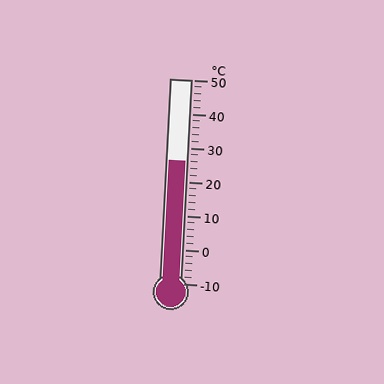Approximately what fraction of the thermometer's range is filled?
The thermometer is filled to approximately 60% of its range.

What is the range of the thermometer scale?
The thermometer scale ranges from -10°C to 50°C.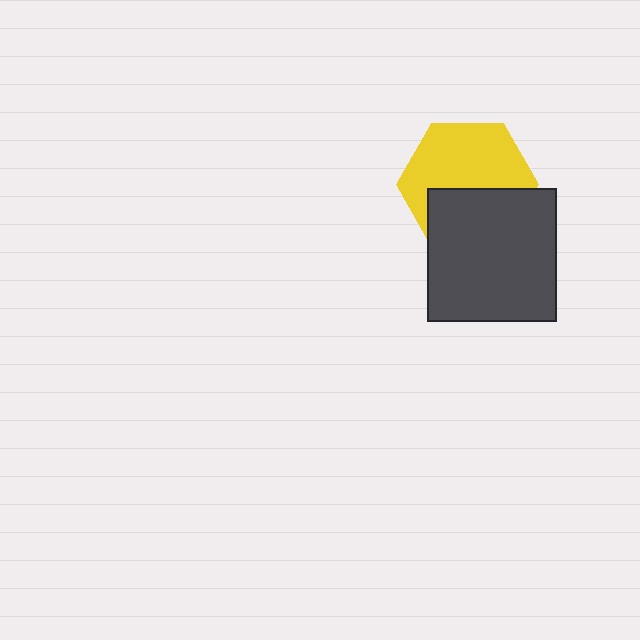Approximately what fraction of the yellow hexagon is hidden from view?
Roughly 42% of the yellow hexagon is hidden behind the dark gray rectangle.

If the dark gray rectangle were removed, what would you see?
You would see the complete yellow hexagon.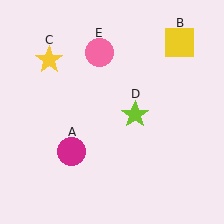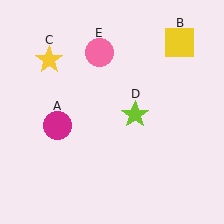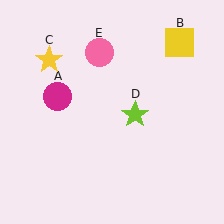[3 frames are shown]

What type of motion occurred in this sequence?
The magenta circle (object A) rotated clockwise around the center of the scene.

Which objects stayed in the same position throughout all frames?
Yellow square (object B) and yellow star (object C) and lime star (object D) and pink circle (object E) remained stationary.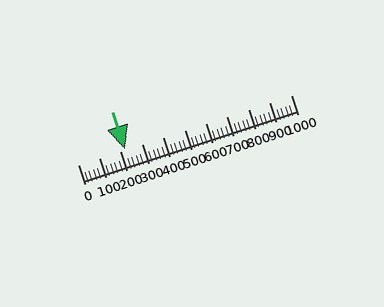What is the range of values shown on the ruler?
The ruler shows values from 0 to 1000.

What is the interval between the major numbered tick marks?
The major tick marks are spaced 100 units apart.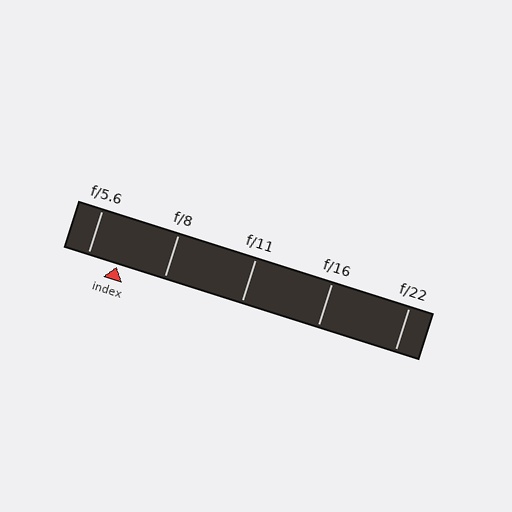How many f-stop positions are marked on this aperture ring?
There are 5 f-stop positions marked.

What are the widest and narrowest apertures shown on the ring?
The widest aperture shown is f/5.6 and the narrowest is f/22.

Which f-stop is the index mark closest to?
The index mark is closest to f/5.6.